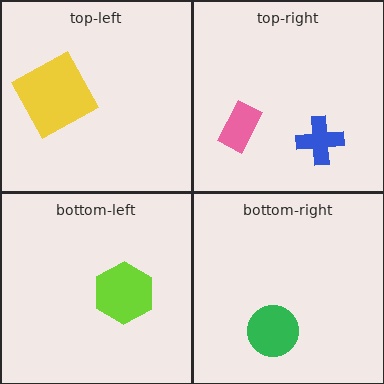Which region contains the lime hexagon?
The bottom-left region.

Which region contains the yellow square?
The top-left region.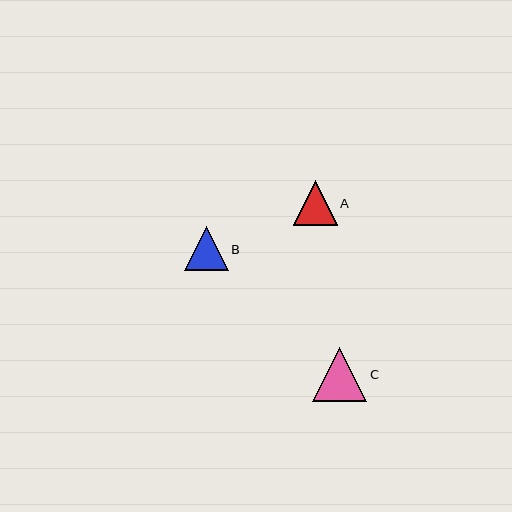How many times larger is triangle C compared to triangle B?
Triangle C is approximately 1.2 times the size of triangle B.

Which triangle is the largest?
Triangle C is the largest with a size of approximately 54 pixels.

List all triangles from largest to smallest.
From largest to smallest: C, A, B.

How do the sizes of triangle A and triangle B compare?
Triangle A and triangle B are approximately the same size.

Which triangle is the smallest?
Triangle B is the smallest with a size of approximately 44 pixels.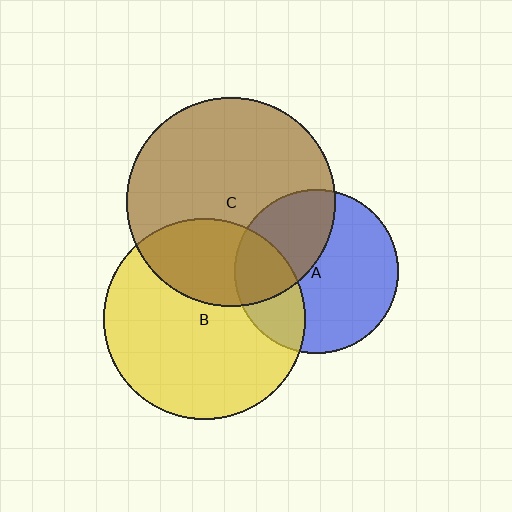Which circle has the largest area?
Circle C (brown).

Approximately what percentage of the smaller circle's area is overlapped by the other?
Approximately 25%.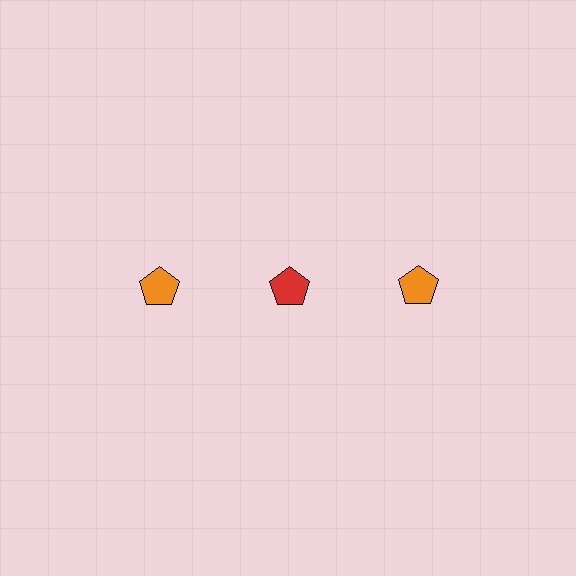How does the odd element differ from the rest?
It has a different color: red instead of orange.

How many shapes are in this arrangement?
There are 3 shapes arranged in a grid pattern.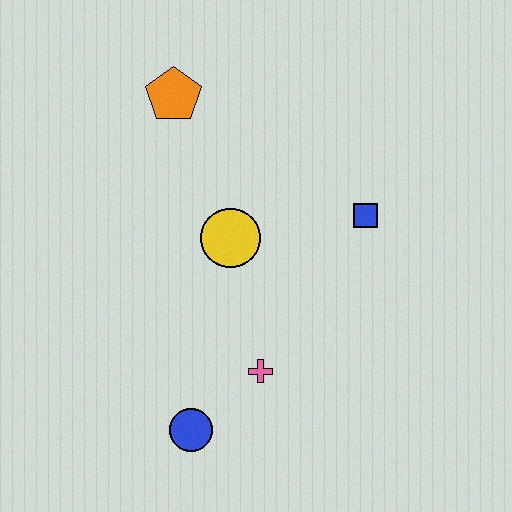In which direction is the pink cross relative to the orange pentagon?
The pink cross is below the orange pentagon.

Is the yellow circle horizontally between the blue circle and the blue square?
Yes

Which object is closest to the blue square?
The yellow circle is closest to the blue square.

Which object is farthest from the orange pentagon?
The blue circle is farthest from the orange pentagon.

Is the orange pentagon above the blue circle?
Yes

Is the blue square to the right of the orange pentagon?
Yes